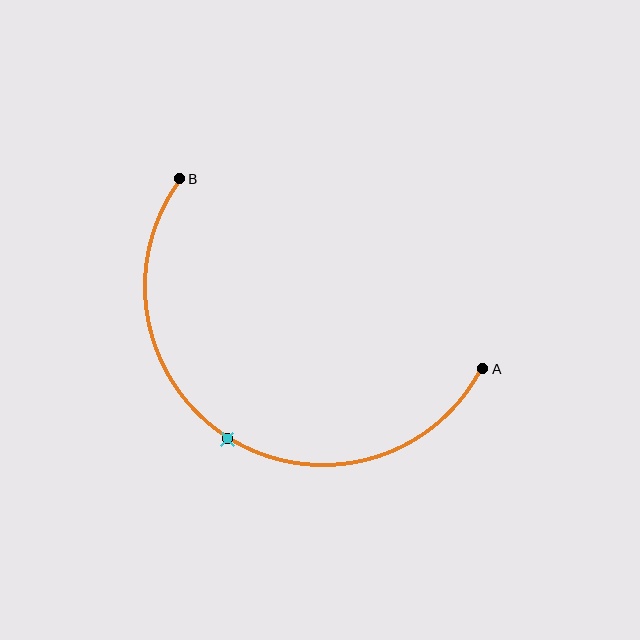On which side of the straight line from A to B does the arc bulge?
The arc bulges below the straight line connecting A and B.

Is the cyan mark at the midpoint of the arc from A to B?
Yes. The cyan mark lies on the arc at equal arc-length from both A and B — it is the arc midpoint.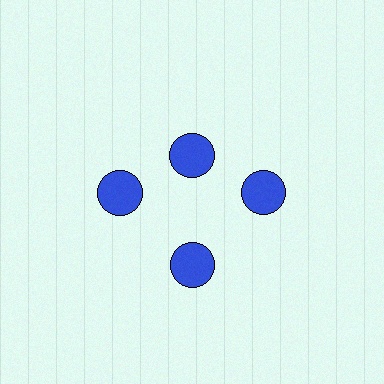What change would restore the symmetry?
The symmetry would be restored by moving it outward, back onto the ring so that all 4 circles sit at equal angles and equal distance from the center.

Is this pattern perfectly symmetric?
No. The 4 blue circles are arranged in a ring, but one element near the 12 o'clock position is pulled inward toward the center, breaking the 4-fold rotational symmetry.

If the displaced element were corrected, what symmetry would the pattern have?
It would have 4-fold rotational symmetry — the pattern would map onto itself every 90 degrees.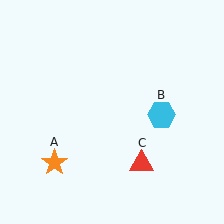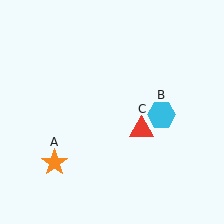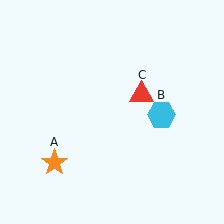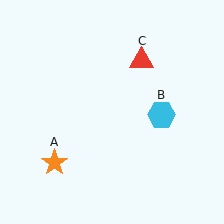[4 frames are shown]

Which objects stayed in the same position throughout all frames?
Orange star (object A) and cyan hexagon (object B) remained stationary.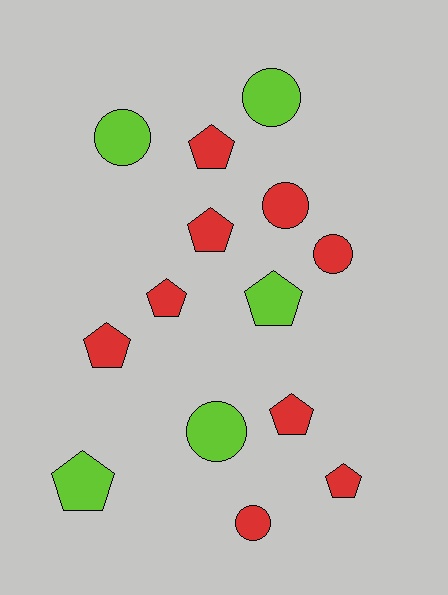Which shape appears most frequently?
Pentagon, with 8 objects.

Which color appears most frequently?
Red, with 9 objects.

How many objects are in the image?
There are 14 objects.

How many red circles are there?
There are 3 red circles.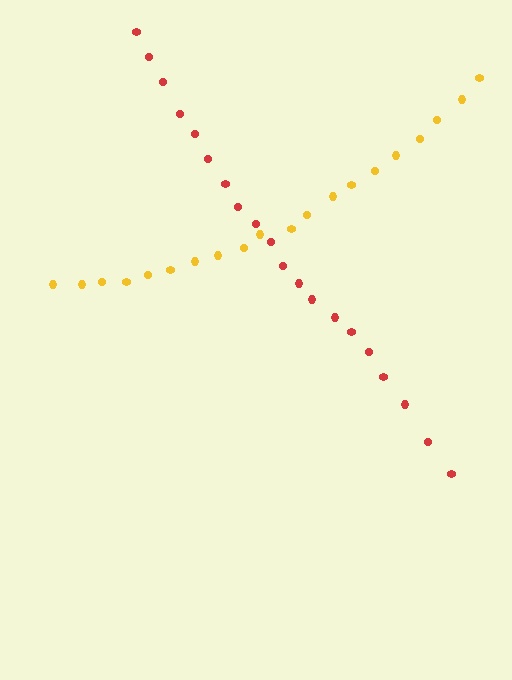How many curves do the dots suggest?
There are 2 distinct paths.